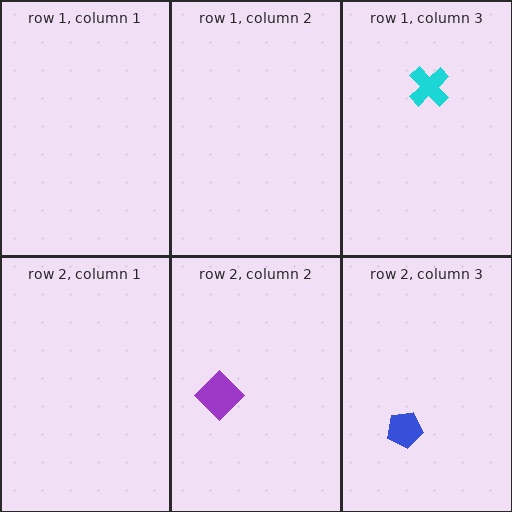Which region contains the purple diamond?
The row 2, column 2 region.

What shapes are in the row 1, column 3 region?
The cyan cross.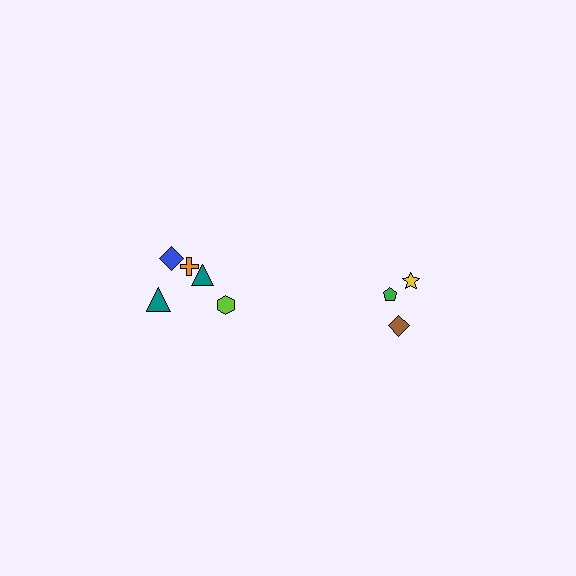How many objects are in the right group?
There are 3 objects.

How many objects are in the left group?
There are 5 objects.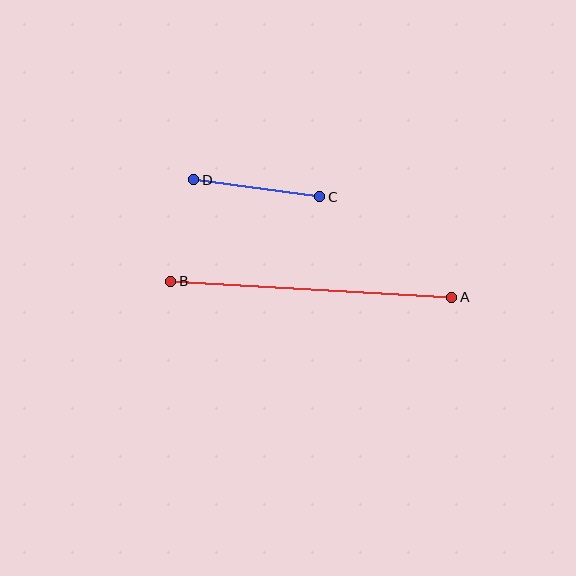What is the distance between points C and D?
The distance is approximately 128 pixels.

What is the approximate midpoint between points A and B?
The midpoint is at approximately (311, 289) pixels.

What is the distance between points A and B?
The distance is approximately 282 pixels.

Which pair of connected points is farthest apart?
Points A and B are farthest apart.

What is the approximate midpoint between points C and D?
The midpoint is at approximately (257, 188) pixels.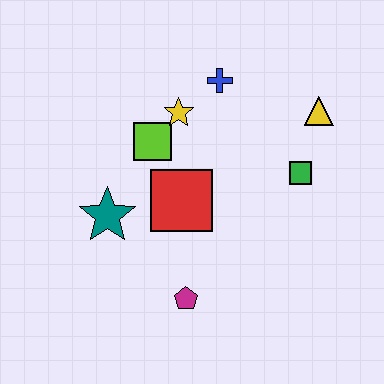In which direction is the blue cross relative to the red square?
The blue cross is above the red square.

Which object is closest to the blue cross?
The yellow star is closest to the blue cross.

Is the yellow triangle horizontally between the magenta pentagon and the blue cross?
No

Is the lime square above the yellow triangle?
No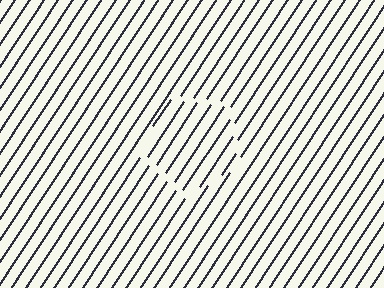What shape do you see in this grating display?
An illusory pentagon. The interior of the shape contains the same grating, shifted by half a period — the contour is defined by the phase discontinuity where line-ends from the inner and outer gratings abut.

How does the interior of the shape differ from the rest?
The interior of the shape contains the same grating, shifted by half a period — the contour is defined by the phase discontinuity where line-ends from the inner and outer gratings abut.